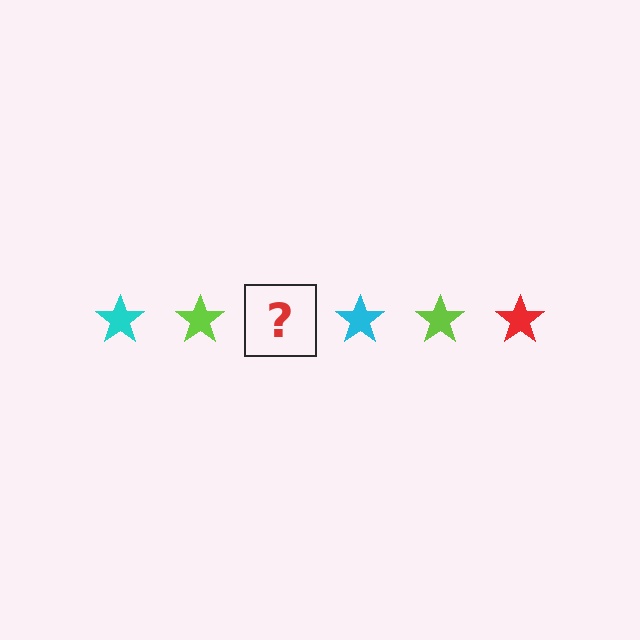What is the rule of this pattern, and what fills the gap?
The rule is that the pattern cycles through cyan, lime, red stars. The gap should be filled with a red star.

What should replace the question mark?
The question mark should be replaced with a red star.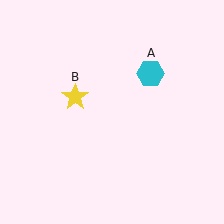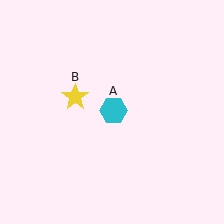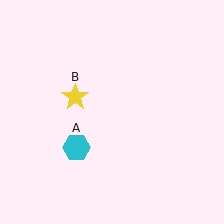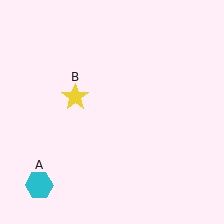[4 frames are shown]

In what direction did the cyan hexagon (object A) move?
The cyan hexagon (object A) moved down and to the left.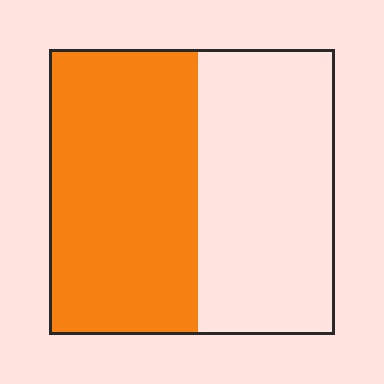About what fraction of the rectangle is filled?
About one half (1/2).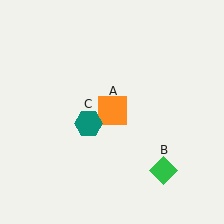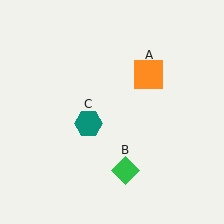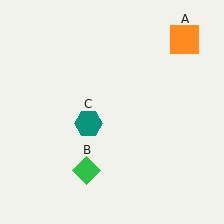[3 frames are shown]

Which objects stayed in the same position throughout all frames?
Teal hexagon (object C) remained stationary.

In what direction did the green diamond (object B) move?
The green diamond (object B) moved left.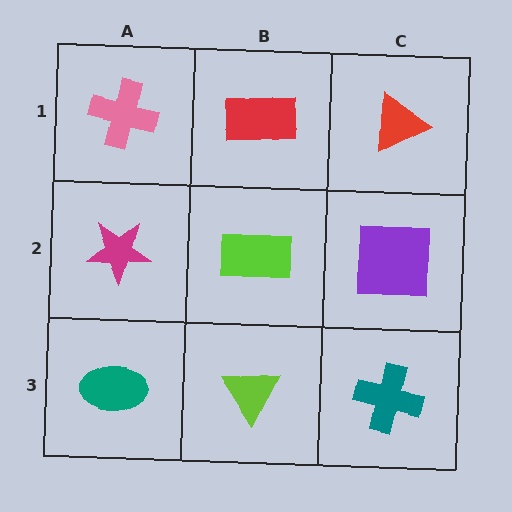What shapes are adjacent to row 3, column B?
A lime rectangle (row 2, column B), a teal ellipse (row 3, column A), a teal cross (row 3, column C).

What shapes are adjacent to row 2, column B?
A red rectangle (row 1, column B), a lime triangle (row 3, column B), a magenta star (row 2, column A), a purple square (row 2, column C).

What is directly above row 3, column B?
A lime rectangle.